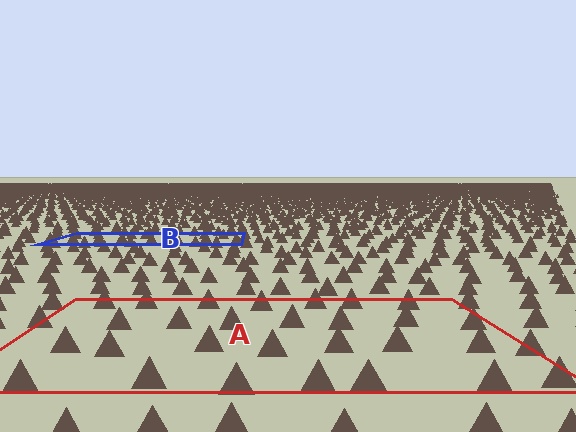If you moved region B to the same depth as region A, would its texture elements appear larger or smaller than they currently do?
They would appear larger. At a closer depth, the same texture elements are projected at a bigger on-screen size.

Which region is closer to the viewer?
Region A is closer. The texture elements there are larger and more spread out.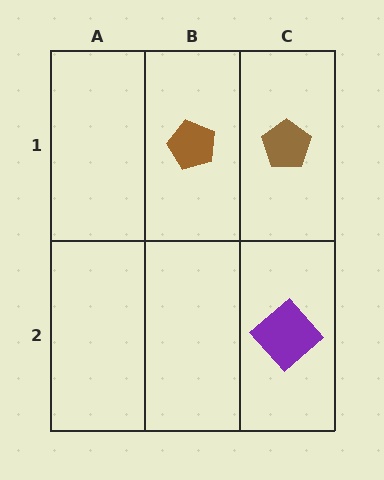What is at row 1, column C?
A brown pentagon.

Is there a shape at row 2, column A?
No, that cell is empty.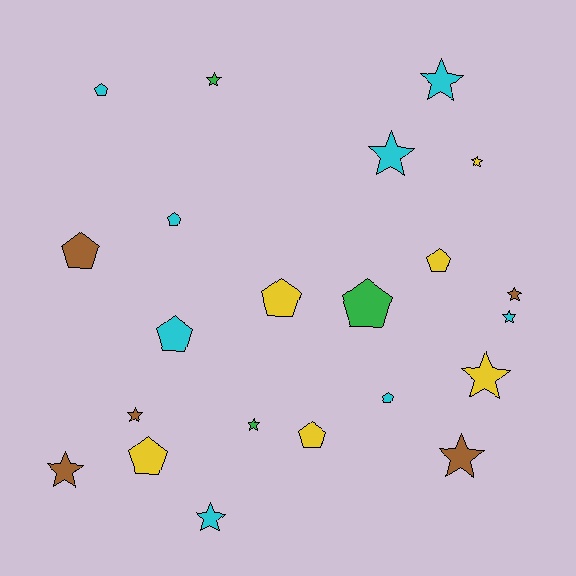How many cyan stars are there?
There are 4 cyan stars.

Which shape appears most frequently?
Star, with 12 objects.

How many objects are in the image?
There are 22 objects.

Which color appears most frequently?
Cyan, with 8 objects.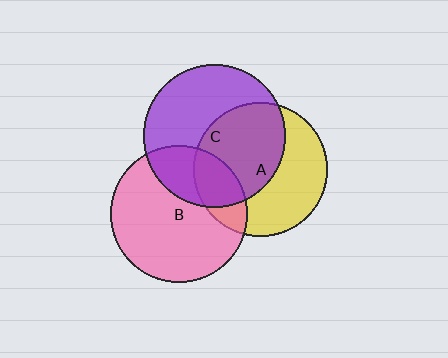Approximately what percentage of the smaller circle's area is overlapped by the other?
Approximately 20%.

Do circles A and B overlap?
Yes.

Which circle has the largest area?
Circle C (purple).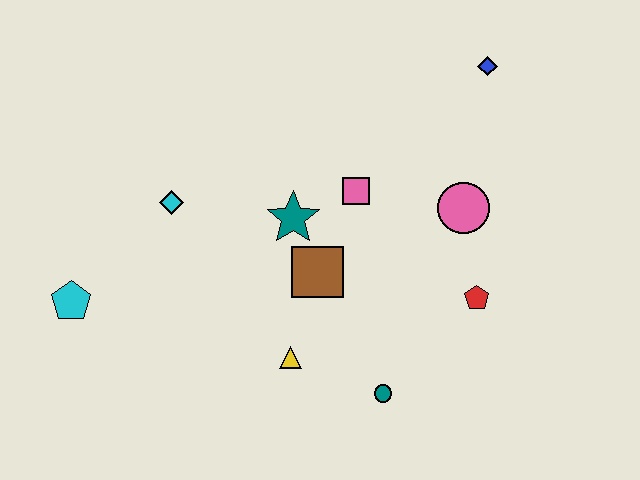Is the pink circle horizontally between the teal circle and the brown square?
No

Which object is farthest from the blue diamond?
The cyan pentagon is farthest from the blue diamond.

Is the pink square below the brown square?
No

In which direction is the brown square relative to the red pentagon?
The brown square is to the left of the red pentagon.